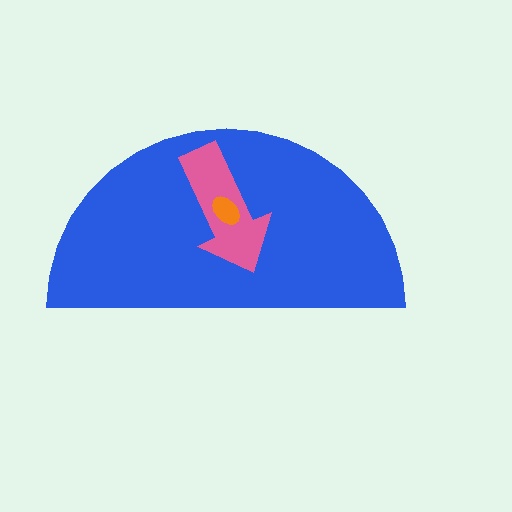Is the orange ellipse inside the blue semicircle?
Yes.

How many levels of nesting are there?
3.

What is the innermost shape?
The orange ellipse.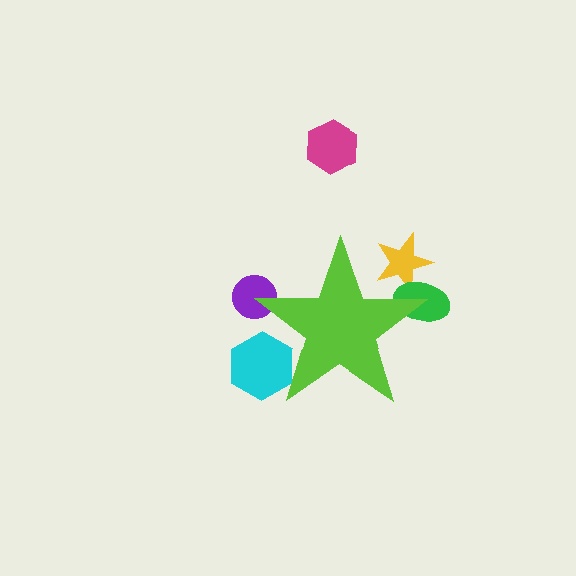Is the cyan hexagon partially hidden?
Yes, the cyan hexagon is partially hidden behind the lime star.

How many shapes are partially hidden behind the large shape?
4 shapes are partially hidden.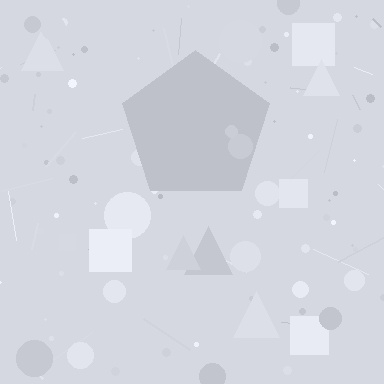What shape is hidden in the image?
A pentagon is hidden in the image.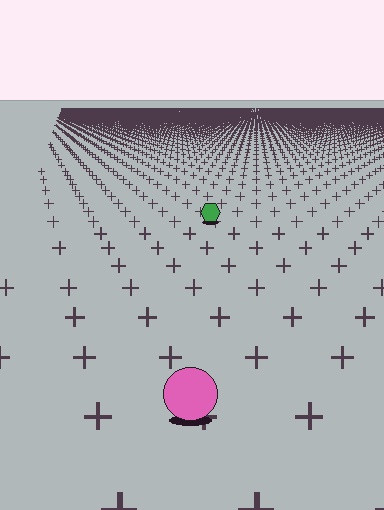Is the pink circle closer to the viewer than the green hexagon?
Yes. The pink circle is closer — you can tell from the texture gradient: the ground texture is coarser near it.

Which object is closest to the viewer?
The pink circle is closest. The texture marks near it are larger and more spread out.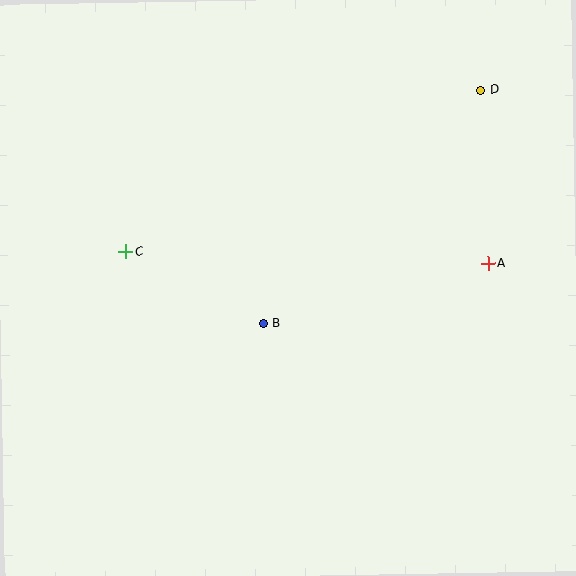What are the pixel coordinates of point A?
Point A is at (488, 263).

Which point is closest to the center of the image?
Point B at (263, 324) is closest to the center.